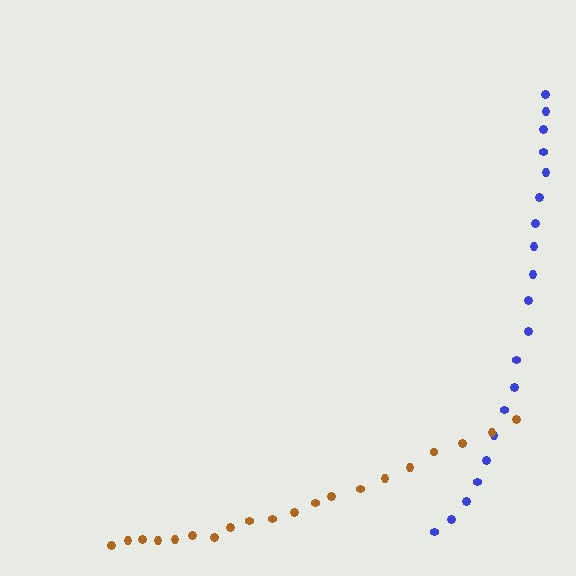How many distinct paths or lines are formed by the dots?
There are 2 distinct paths.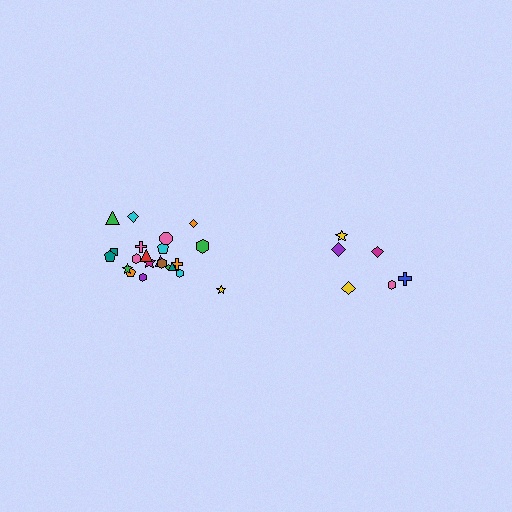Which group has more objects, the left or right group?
The left group.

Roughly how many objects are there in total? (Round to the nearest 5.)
Roughly 30 objects in total.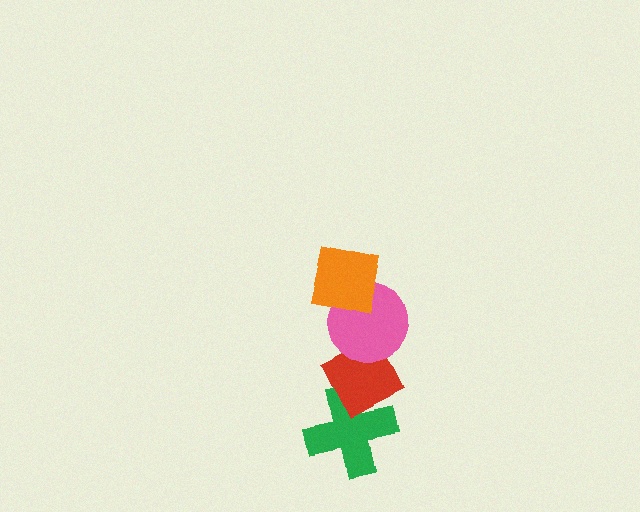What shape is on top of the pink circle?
The orange square is on top of the pink circle.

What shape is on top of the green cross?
The red diamond is on top of the green cross.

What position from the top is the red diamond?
The red diamond is 3rd from the top.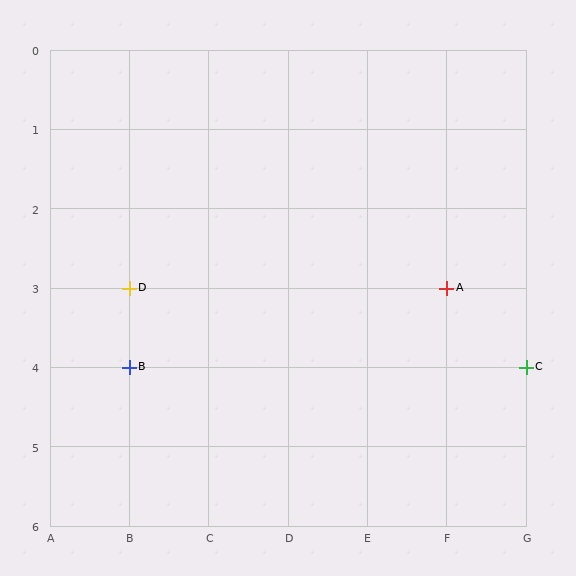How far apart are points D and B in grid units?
Points D and B are 1 row apart.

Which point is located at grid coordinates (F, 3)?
Point A is at (F, 3).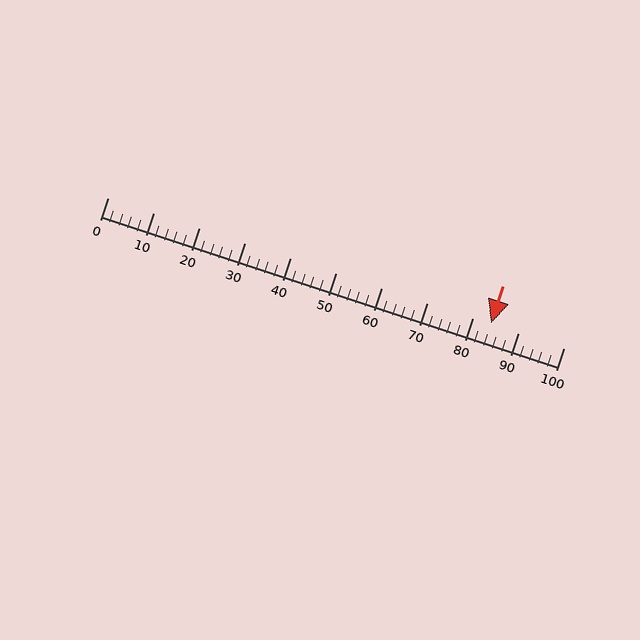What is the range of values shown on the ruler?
The ruler shows values from 0 to 100.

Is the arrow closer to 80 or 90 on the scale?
The arrow is closer to 80.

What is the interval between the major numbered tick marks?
The major tick marks are spaced 10 units apart.